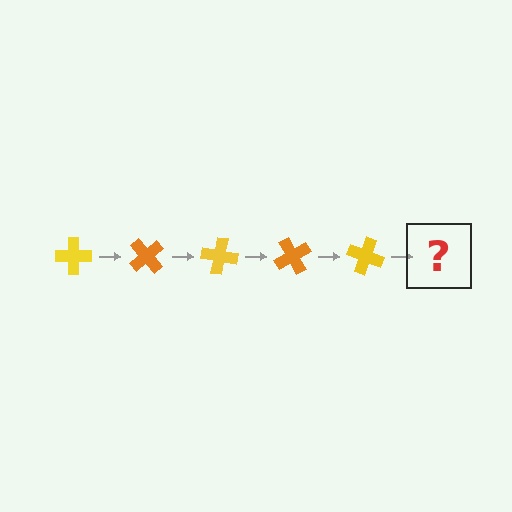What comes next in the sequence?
The next element should be an orange cross, rotated 250 degrees from the start.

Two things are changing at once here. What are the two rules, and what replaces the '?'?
The two rules are that it rotates 50 degrees each step and the color cycles through yellow and orange. The '?' should be an orange cross, rotated 250 degrees from the start.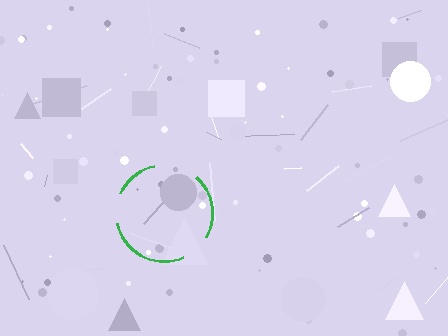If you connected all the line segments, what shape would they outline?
They would outline a circle.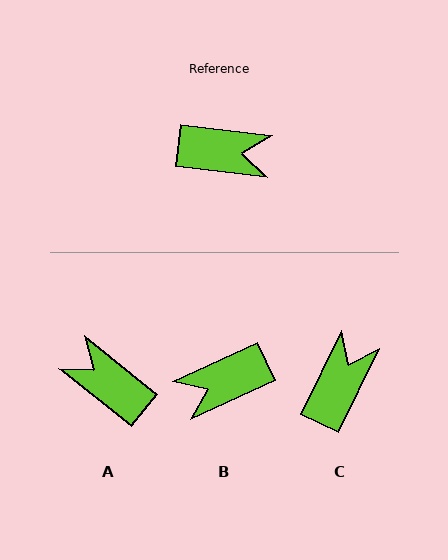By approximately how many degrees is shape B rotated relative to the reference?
Approximately 148 degrees clockwise.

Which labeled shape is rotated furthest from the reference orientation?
B, about 148 degrees away.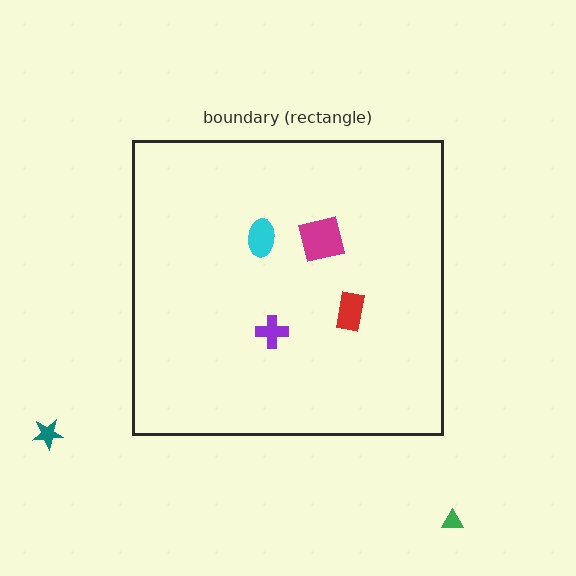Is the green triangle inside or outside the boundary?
Outside.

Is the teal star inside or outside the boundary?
Outside.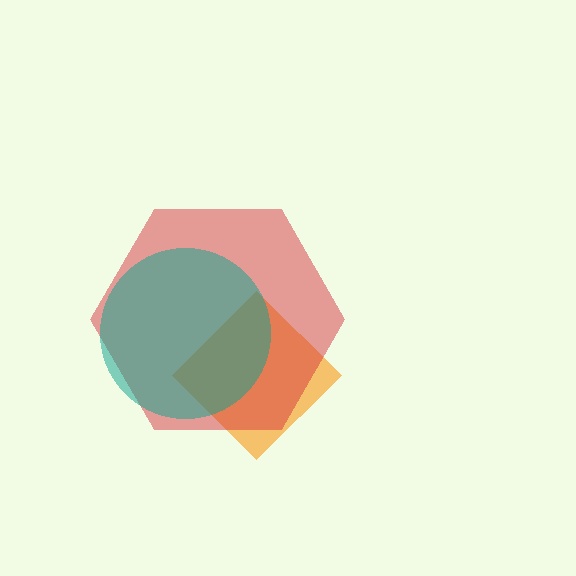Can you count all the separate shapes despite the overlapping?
Yes, there are 3 separate shapes.